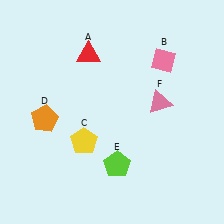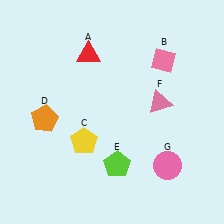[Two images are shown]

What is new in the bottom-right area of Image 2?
A pink circle (G) was added in the bottom-right area of Image 2.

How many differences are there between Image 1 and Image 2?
There is 1 difference between the two images.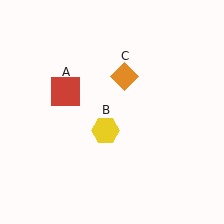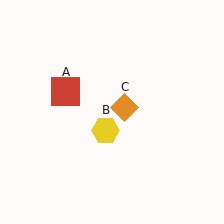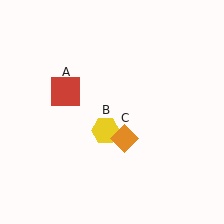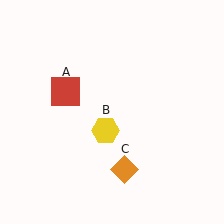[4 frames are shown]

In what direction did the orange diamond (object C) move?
The orange diamond (object C) moved down.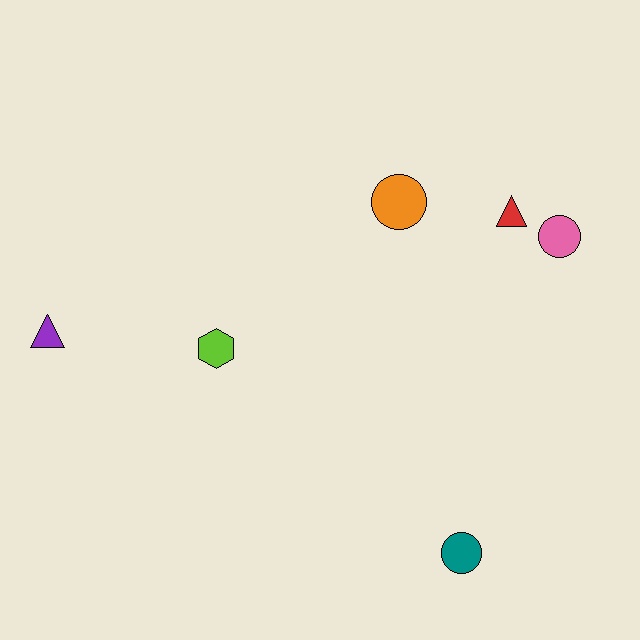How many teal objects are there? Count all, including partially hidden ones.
There is 1 teal object.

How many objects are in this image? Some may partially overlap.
There are 6 objects.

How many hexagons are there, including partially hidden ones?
There is 1 hexagon.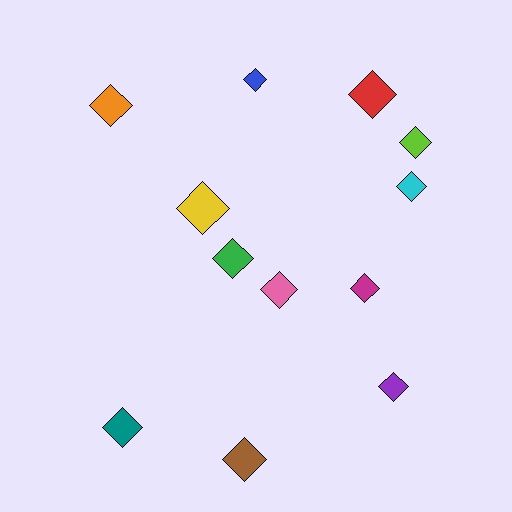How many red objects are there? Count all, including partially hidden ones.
There is 1 red object.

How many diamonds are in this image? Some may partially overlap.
There are 12 diamonds.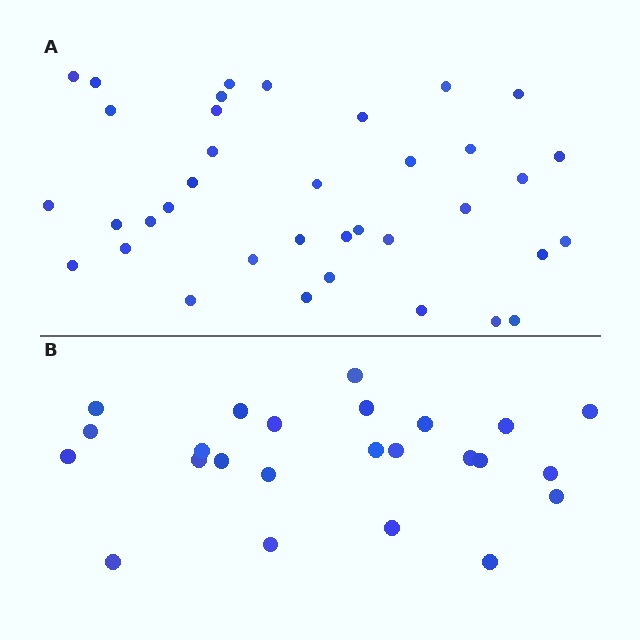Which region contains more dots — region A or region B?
Region A (the top region) has more dots.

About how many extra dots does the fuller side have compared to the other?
Region A has approximately 15 more dots than region B.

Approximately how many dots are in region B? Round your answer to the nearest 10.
About 20 dots. (The exact count is 24, which rounds to 20.)